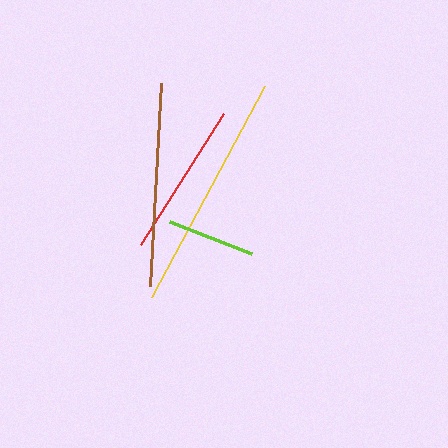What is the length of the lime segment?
The lime segment is approximately 87 pixels long.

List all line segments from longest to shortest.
From longest to shortest: yellow, brown, red, lime.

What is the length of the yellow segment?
The yellow segment is approximately 239 pixels long.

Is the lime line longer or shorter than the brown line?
The brown line is longer than the lime line.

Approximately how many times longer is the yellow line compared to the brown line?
The yellow line is approximately 1.2 times the length of the brown line.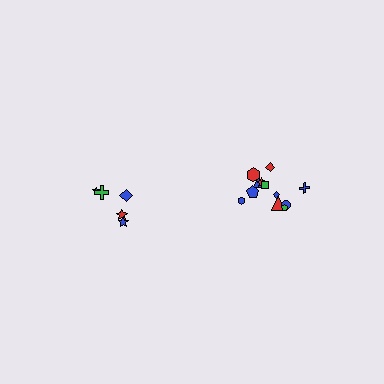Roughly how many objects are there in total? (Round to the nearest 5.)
Roughly 15 objects in total.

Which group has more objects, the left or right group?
The right group.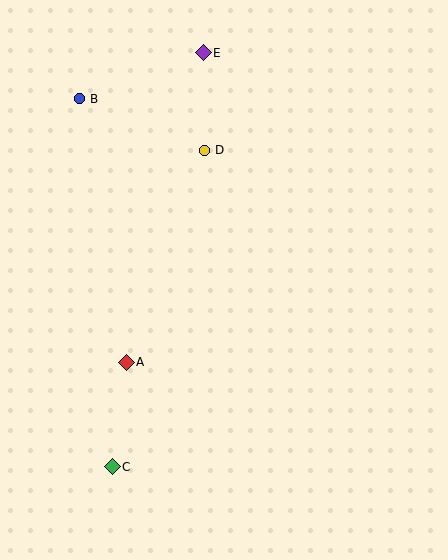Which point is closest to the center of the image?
Point A at (126, 362) is closest to the center.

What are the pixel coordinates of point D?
Point D is at (205, 150).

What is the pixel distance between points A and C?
The distance between A and C is 106 pixels.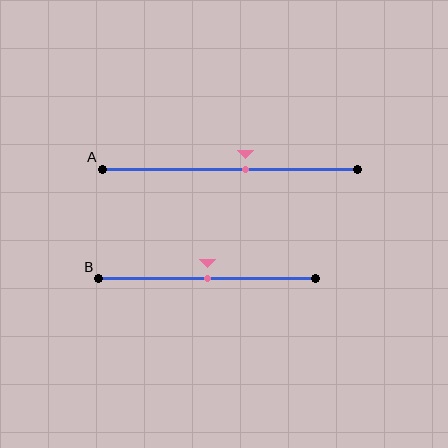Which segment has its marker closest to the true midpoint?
Segment B has its marker closest to the true midpoint.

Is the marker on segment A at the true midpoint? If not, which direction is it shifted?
No, the marker on segment A is shifted to the right by about 6% of the segment length.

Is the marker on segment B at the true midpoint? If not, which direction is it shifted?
Yes, the marker on segment B is at the true midpoint.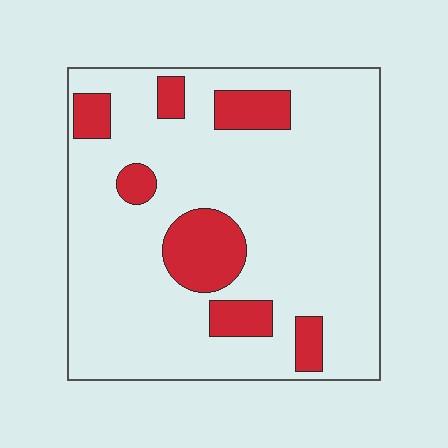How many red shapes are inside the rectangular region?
7.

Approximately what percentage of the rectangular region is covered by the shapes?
Approximately 15%.